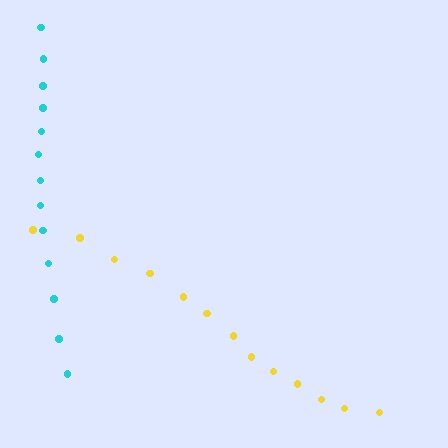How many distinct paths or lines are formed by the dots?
There are 2 distinct paths.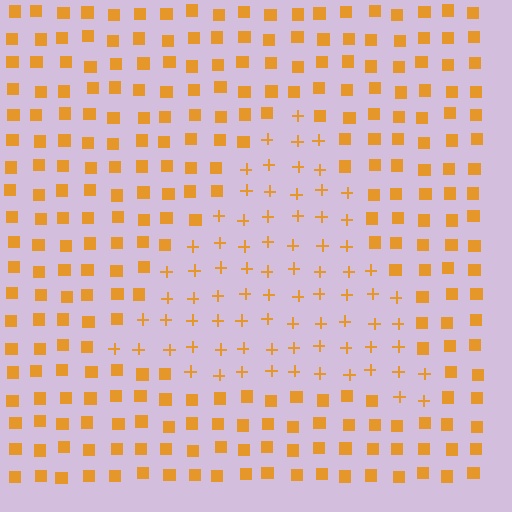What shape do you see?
I see a triangle.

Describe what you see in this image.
The image is filled with small orange elements arranged in a uniform grid. A triangle-shaped region contains plus signs, while the surrounding area contains squares. The boundary is defined purely by the change in element shape.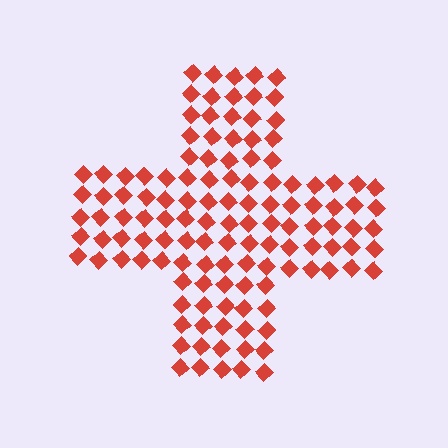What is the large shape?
The large shape is a cross.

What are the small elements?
The small elements are diamonds.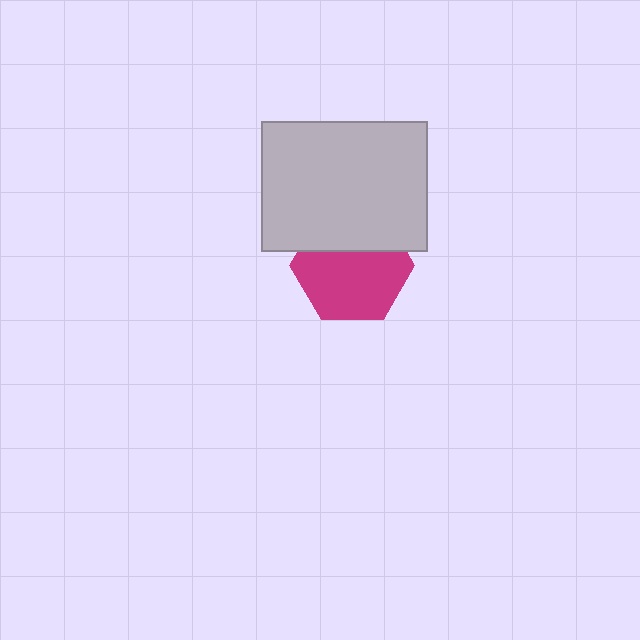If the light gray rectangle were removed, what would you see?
You would see the complete magenta hexagon.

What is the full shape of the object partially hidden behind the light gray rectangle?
The partially hidden object is a magenta hexagon.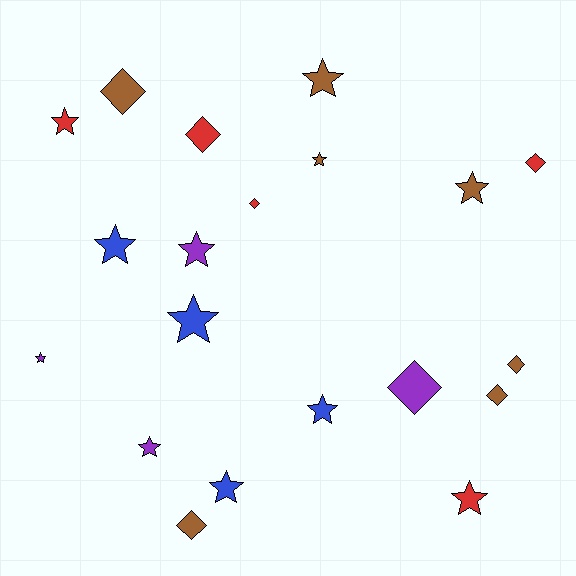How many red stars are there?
There are 2 red stars.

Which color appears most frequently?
Brown, with 7 objects.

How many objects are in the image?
There are 20 objects.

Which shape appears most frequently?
Star, with 12 objects.